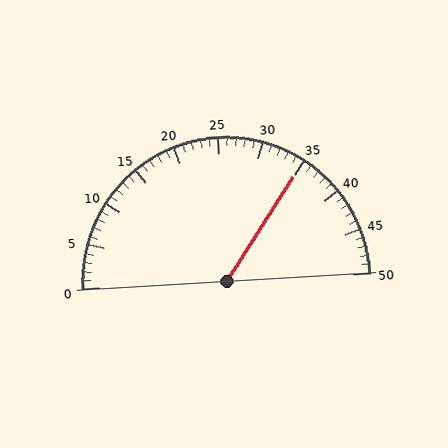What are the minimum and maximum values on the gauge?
The gauge ranges from 0 to 50.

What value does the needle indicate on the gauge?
The needle indicates approximately 35.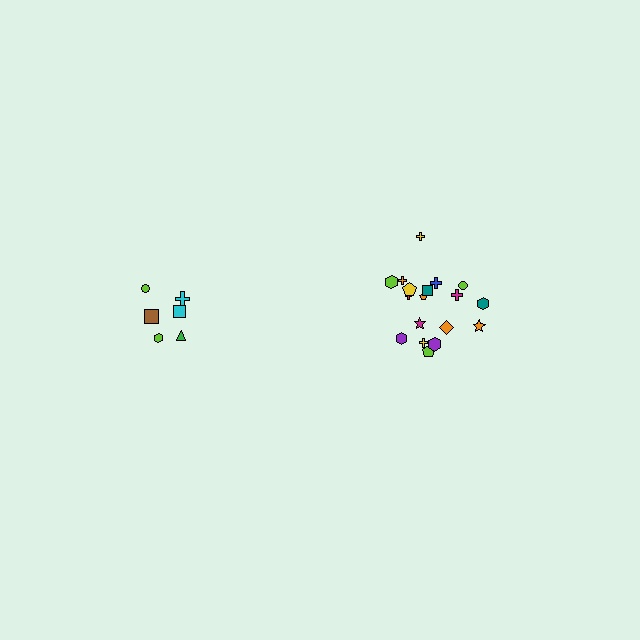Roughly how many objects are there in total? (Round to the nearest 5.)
Roughly 25 objects in total.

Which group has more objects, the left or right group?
The right group.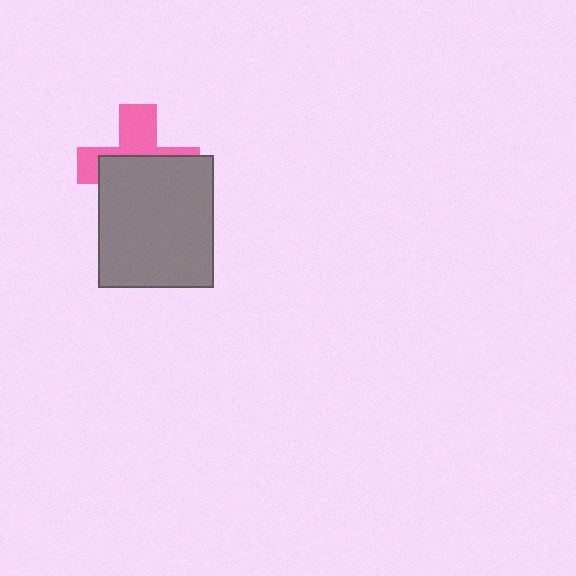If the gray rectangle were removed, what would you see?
You would see the complete pink cross.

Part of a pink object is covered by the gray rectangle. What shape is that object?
It is a cross.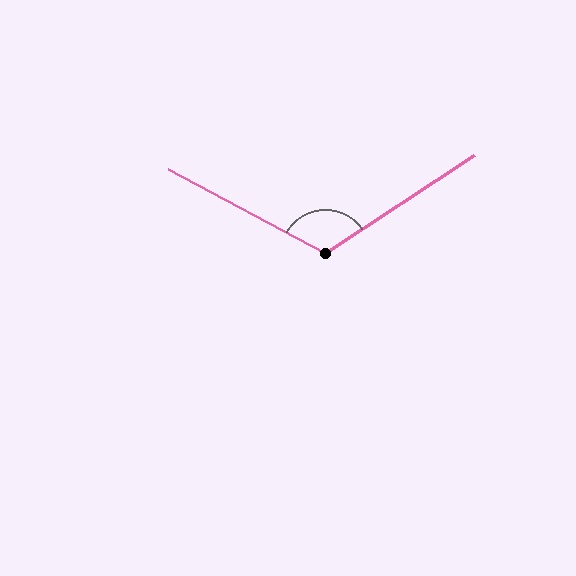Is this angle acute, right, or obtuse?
It is obtuse.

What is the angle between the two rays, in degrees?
Approximately 118 degrees.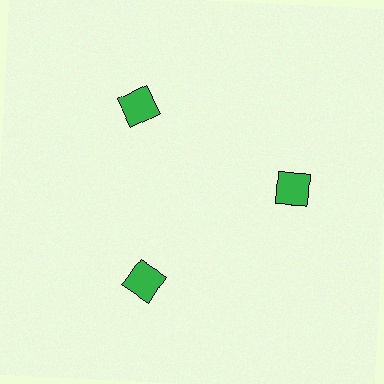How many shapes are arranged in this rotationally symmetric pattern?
There are 3 shapes, arranged in 3 groups of 1.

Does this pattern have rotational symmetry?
Yes, this pattern has 3-fold rotational symmetry. It looks the same after rotating 120 degrees around the center.